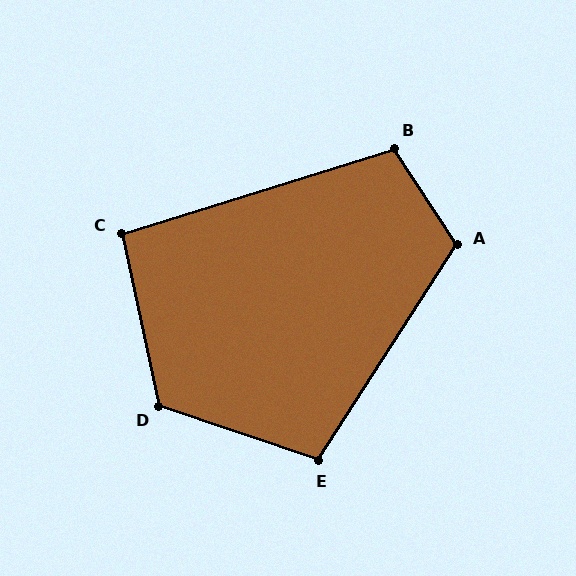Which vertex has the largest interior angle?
D, at approximately 121 degrees.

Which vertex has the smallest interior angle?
C, at approximately 95 degrees.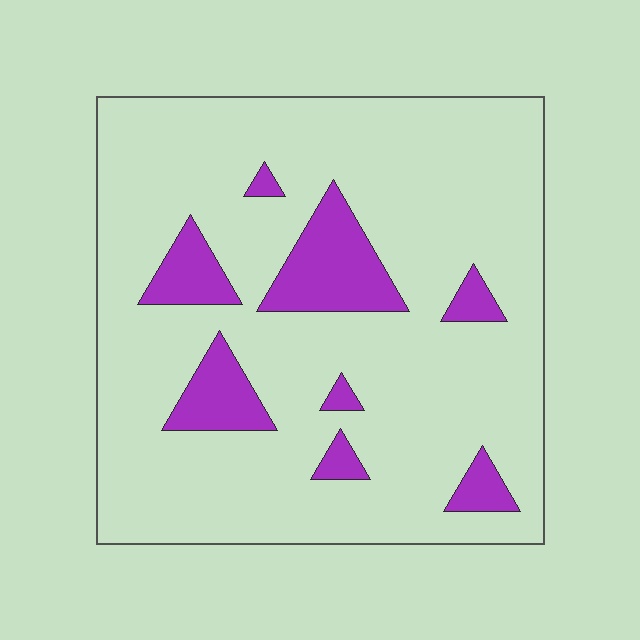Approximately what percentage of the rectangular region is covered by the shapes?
Approximately 15%.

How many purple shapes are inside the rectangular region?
8.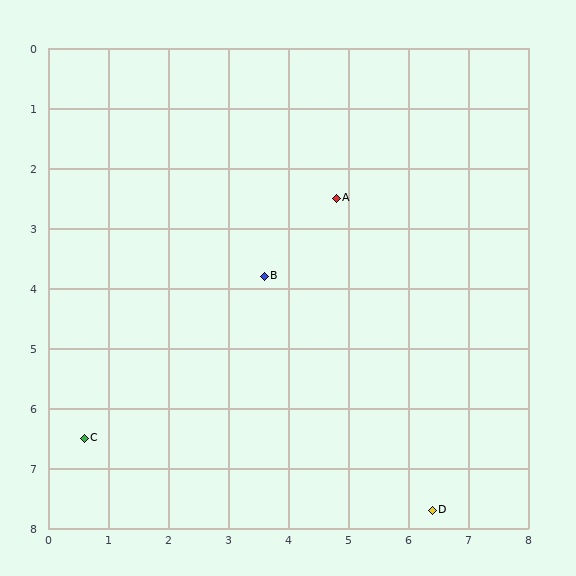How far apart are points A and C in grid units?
Points A and C are about 5.8 grid units apart.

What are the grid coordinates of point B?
Point B is at approximately (3.6, 3.8).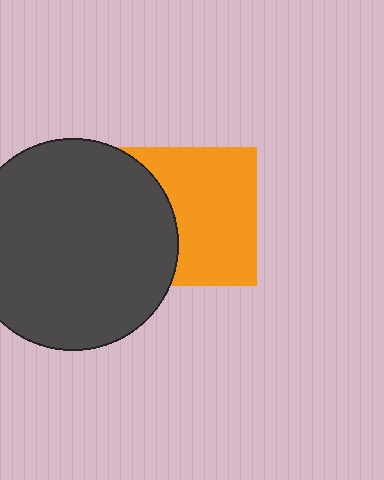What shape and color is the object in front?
The object in front is a dark gray circle.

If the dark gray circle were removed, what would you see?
You would see the complete orange square.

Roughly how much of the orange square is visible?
Most of it is visible (roughly 65%).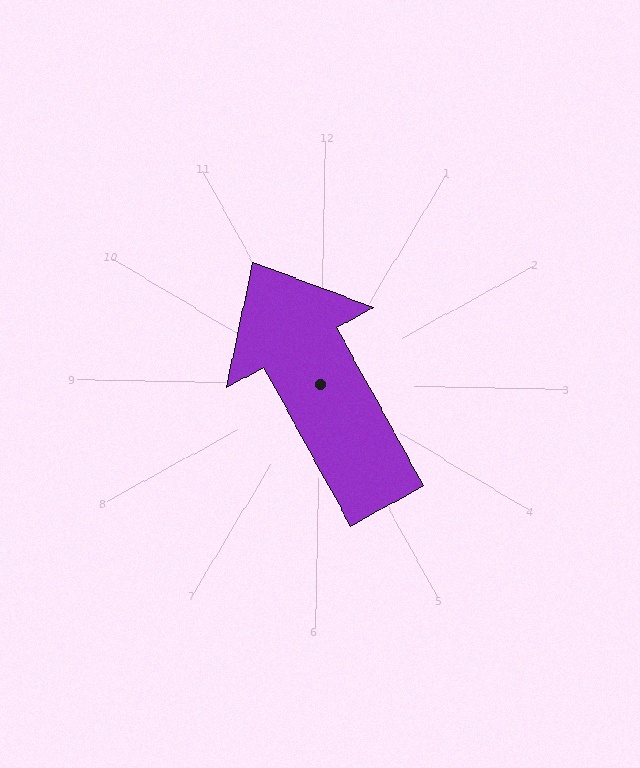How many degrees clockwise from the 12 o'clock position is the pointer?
Approximately 330 degrees.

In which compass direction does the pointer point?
Northwest.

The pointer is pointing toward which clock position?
Roughly 11 o'clock.